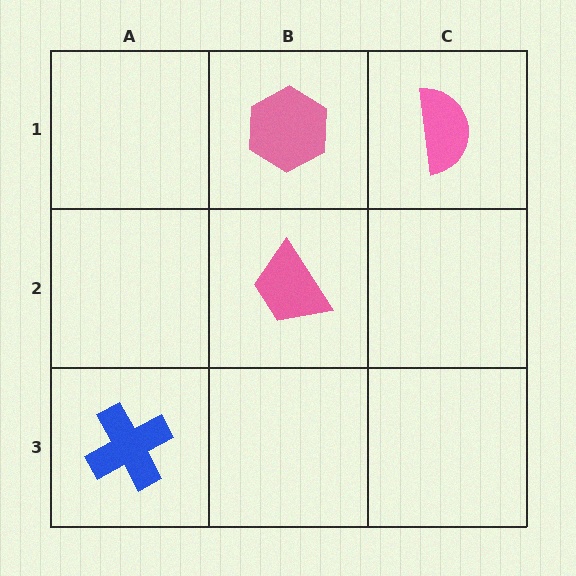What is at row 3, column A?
A blue cross.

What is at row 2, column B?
A pink trapezoid.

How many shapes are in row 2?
1 shape.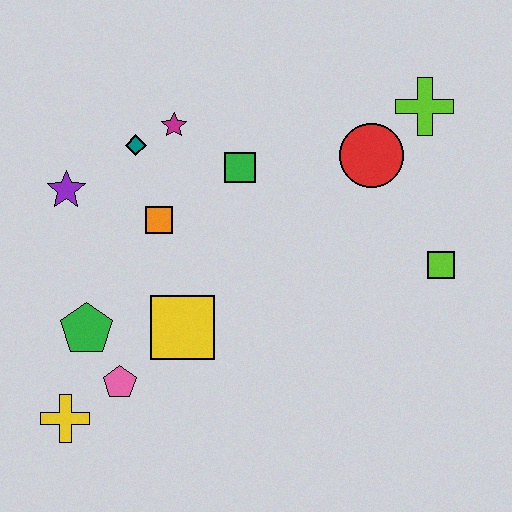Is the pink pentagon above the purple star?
No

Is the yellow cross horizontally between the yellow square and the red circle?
No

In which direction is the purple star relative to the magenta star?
The purple star is to the left of the magenta star.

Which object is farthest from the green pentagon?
The lime cross is farthest from the green pentagon.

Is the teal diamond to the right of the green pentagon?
Yes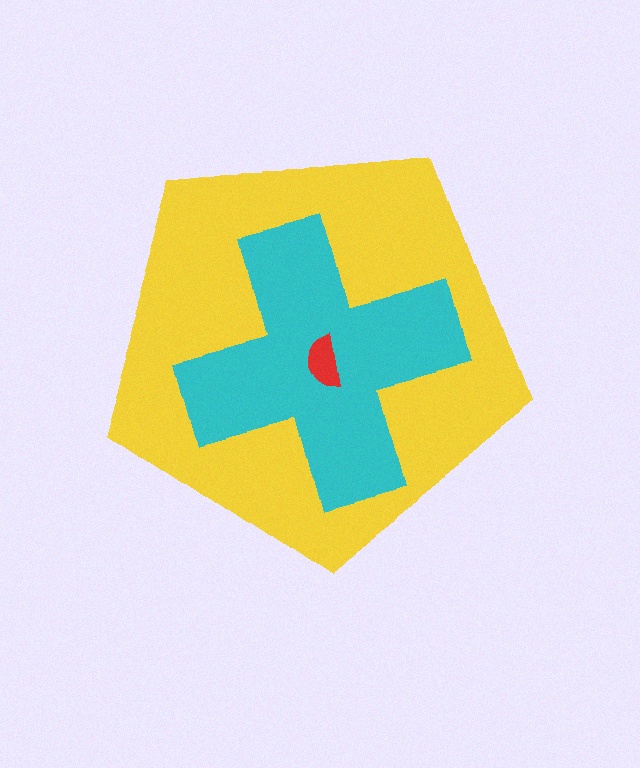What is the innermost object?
The red semicircle.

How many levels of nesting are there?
3.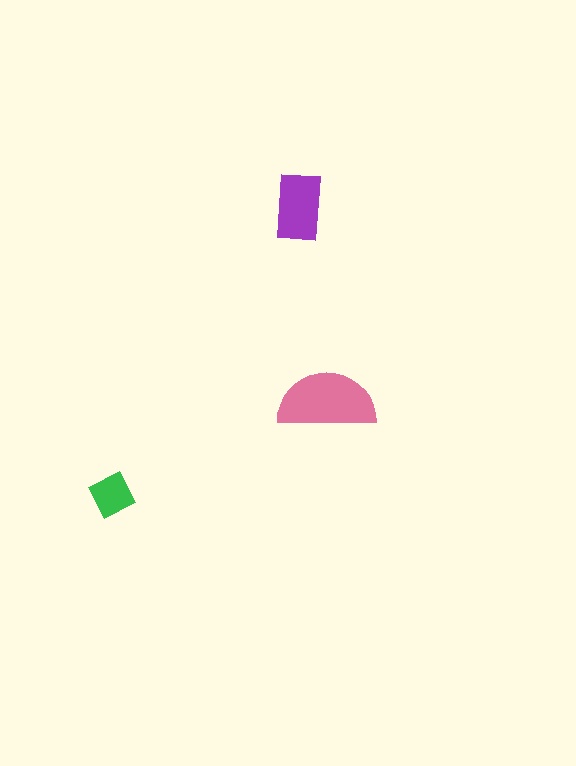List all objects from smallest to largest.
The green square, the purple rectangle, the pink semicircle.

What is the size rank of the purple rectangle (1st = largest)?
2nd.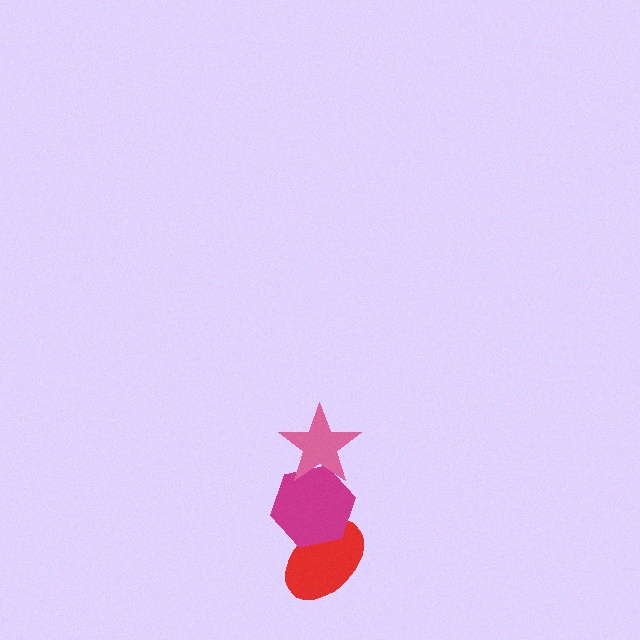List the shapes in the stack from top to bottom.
From top to bottom: the pink star, the magenta hexagon, the red ellipse.